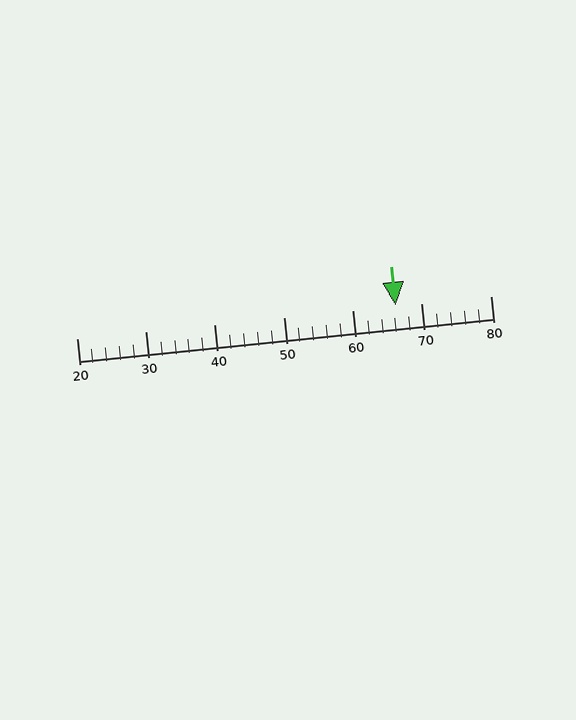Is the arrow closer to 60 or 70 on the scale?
The arrow is closer to 70.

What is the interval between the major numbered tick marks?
The major tick marks are spaced 10 units apart.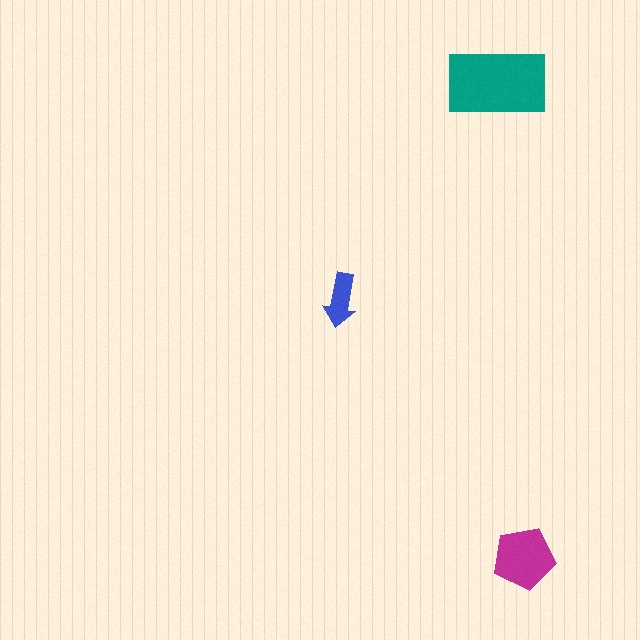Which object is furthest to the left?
The blue arrow is leftmost.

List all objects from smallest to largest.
The blue arrow, the magenta pentagon, the teal rectangle.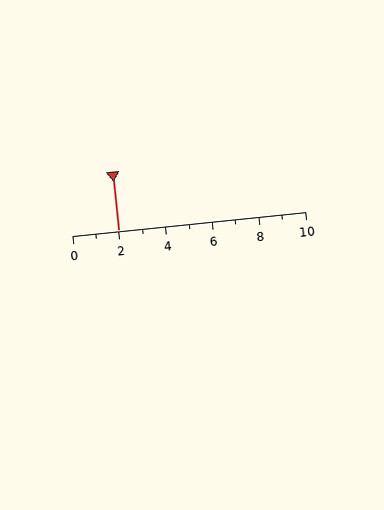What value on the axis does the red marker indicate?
The marker indicates approximately 2.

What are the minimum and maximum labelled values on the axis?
The axis runs from 0 to 10.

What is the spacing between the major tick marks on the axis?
The major ticks are spaced 2 apart.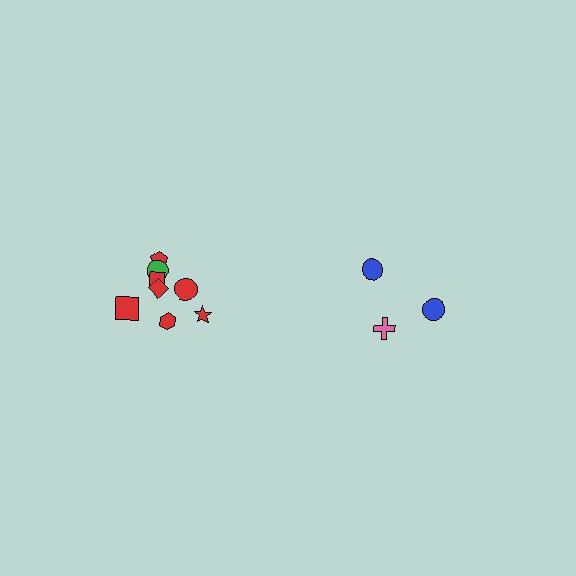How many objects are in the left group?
There are 8 objects.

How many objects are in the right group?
There are 3 objects.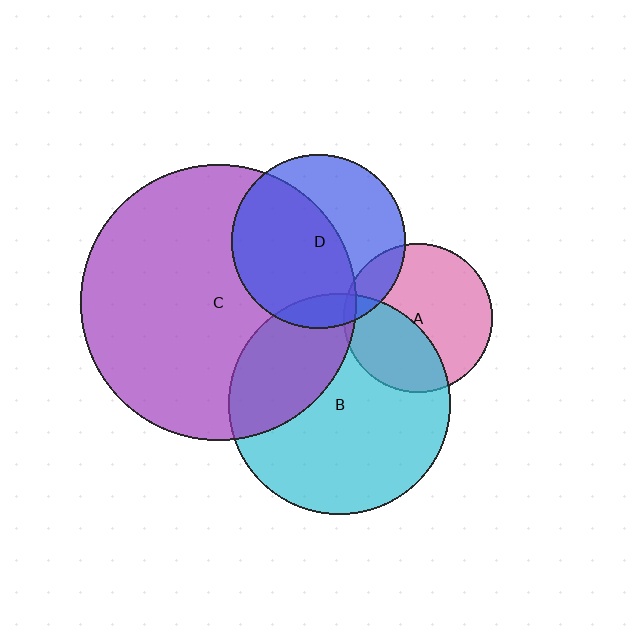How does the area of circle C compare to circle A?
Approximately 3.4 times.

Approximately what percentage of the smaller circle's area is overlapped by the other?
Approximately 30%.